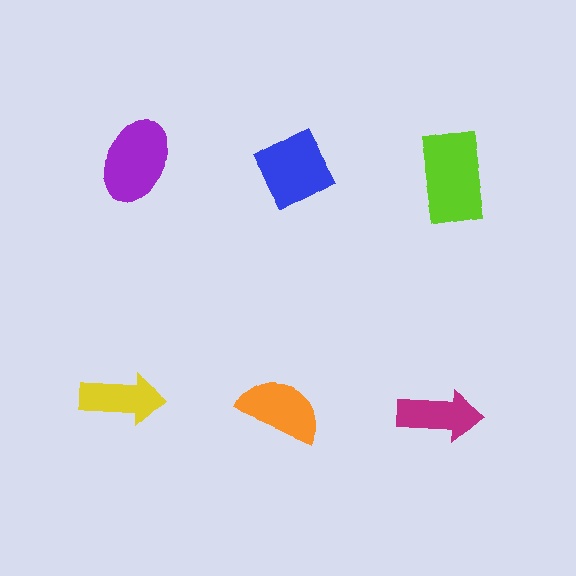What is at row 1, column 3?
A lime rectangle.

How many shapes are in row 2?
3 shapes.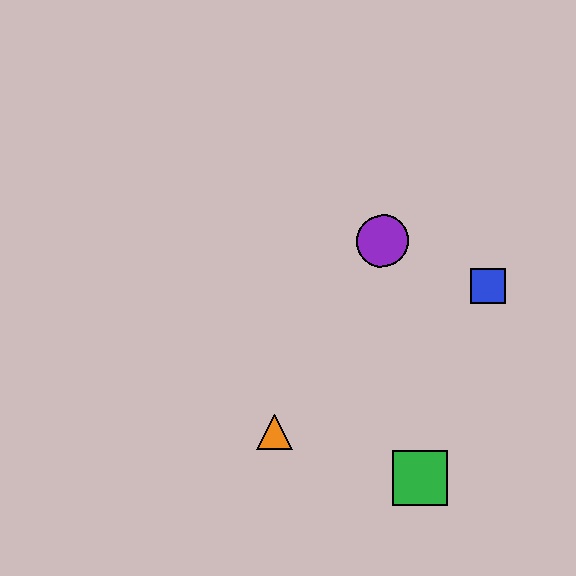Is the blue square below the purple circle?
Yes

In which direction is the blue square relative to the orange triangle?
The blue square is to the right of the orange triangle.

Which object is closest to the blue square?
The purple circle is closest to the blue square.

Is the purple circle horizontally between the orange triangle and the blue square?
Yes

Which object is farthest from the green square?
The purple circle is farthest from the green square.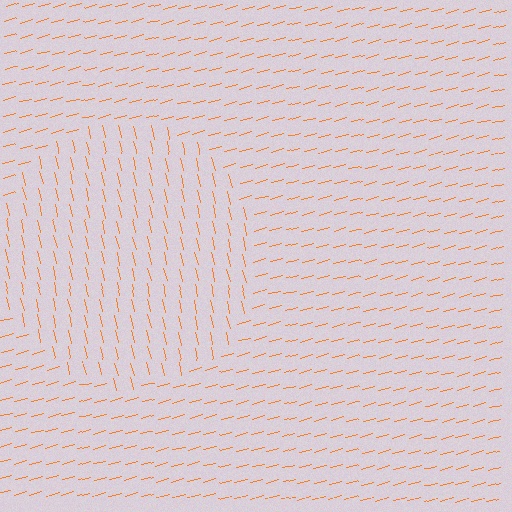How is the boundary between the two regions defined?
The boundary is defined purely by a change in line orientation (approximately 88 degrees difference). All lines are the same color and thickness.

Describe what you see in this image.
The image is filled with small orange line segments. A circle region in the image has lines oriented differently from the surrounding lines, creating a visible texture boundary.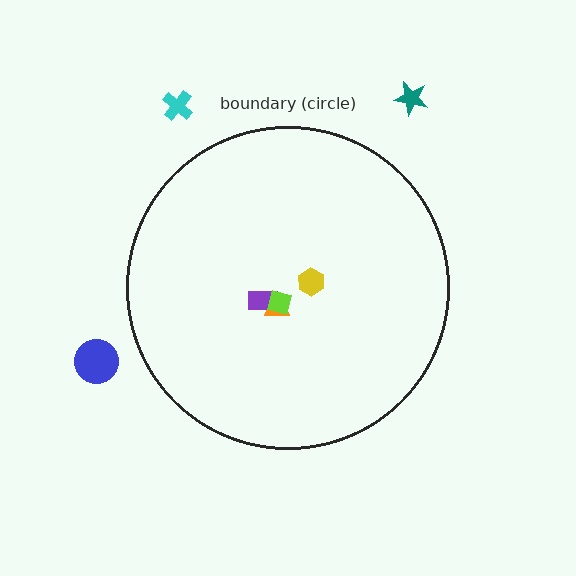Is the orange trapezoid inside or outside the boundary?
Inside.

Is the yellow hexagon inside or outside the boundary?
Inside.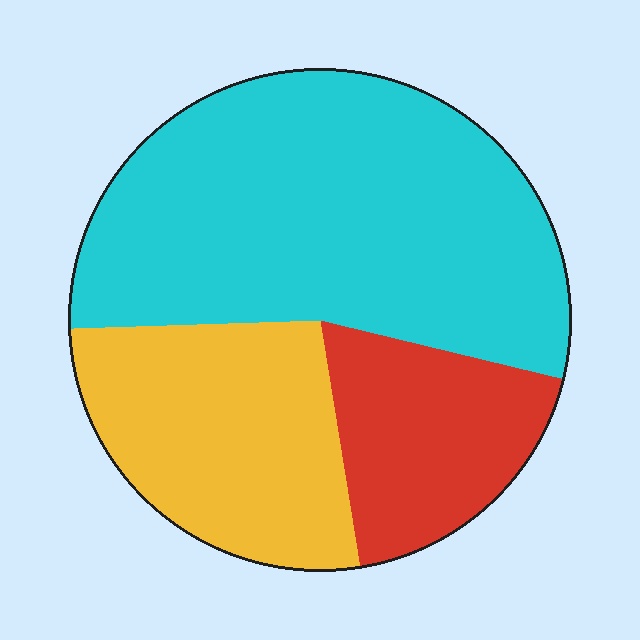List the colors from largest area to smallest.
From largest to smallest: cyan, yellow, red.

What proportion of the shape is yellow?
Yellow takes up about one quarter (1/4) of the shape.